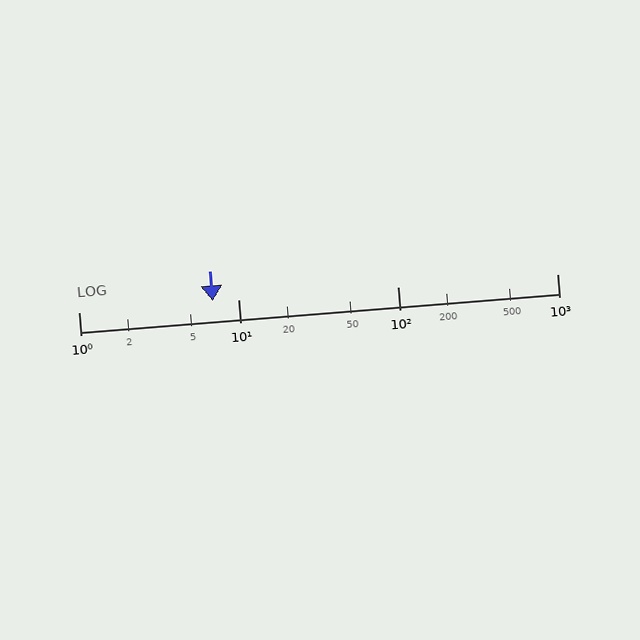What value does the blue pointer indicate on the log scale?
The pointer indicates approximately 6.9.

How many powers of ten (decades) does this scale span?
The scale spans 3 decades, from 1 to 1000.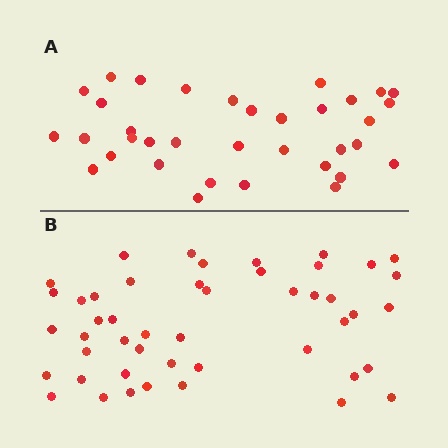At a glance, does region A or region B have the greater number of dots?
Region B (the bottom region) has more dots.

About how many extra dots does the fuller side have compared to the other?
Region B has roughly 12 or so more dots than region A.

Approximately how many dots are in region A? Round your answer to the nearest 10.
About 40 dots. (The exact count is 35, which rounds to 40.)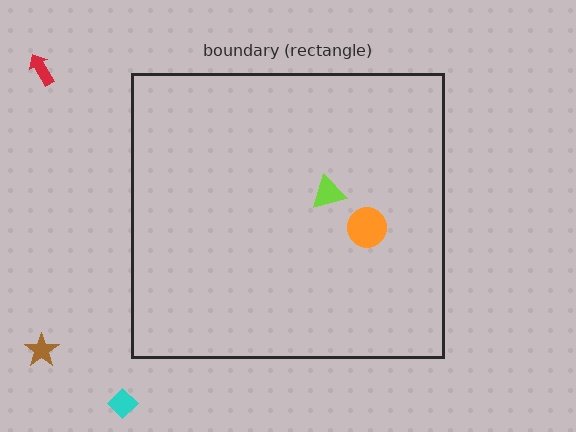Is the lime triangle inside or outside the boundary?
Inside.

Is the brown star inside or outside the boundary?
Outside.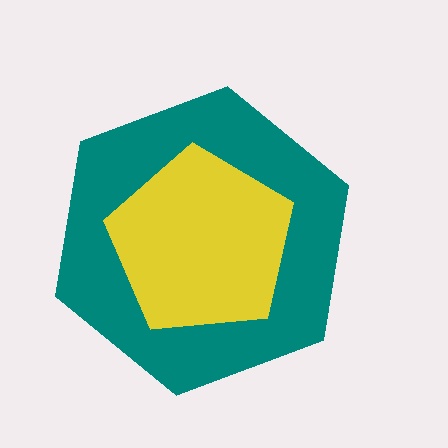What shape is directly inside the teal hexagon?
The yellow pentagon.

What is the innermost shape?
The yellow pentagon.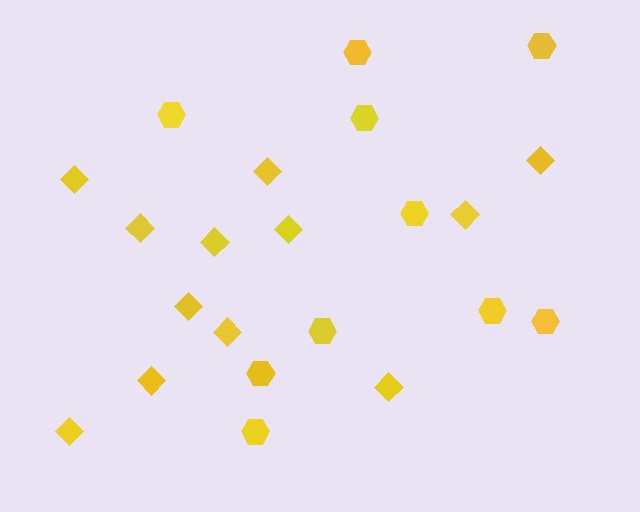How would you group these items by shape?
There are 2 groups: one group of diamonds (12) and one group of hexagons (10).